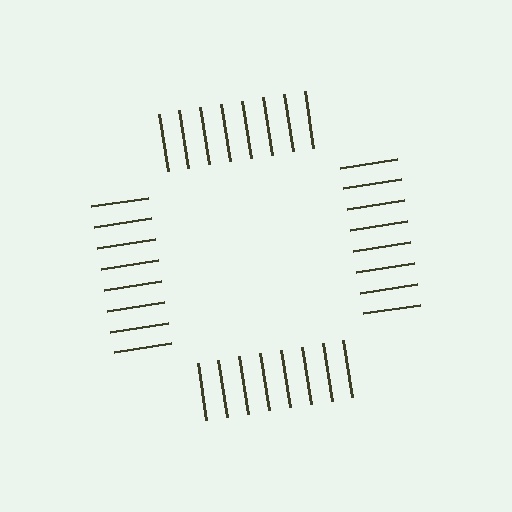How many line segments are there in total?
32 — 8 along each of the 4 edges.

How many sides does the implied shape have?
4 sides — the line-ends trace a square.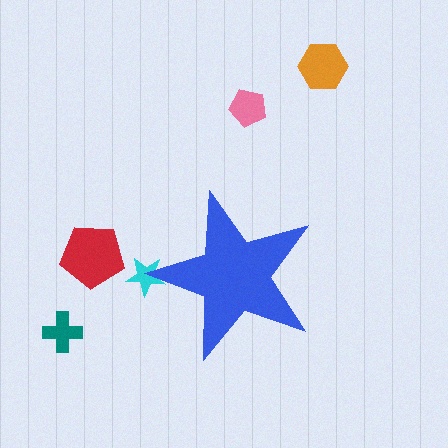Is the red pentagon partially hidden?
No, the red pentagon is fully visible.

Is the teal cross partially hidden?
No, the teal cross is fully visible.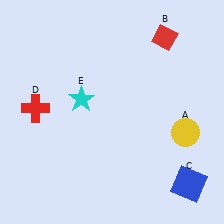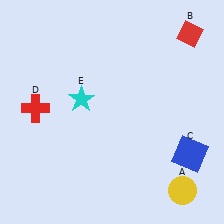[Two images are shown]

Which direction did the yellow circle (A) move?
The yellow circle (A) moved down.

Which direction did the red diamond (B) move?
The red diamond (B) moved right.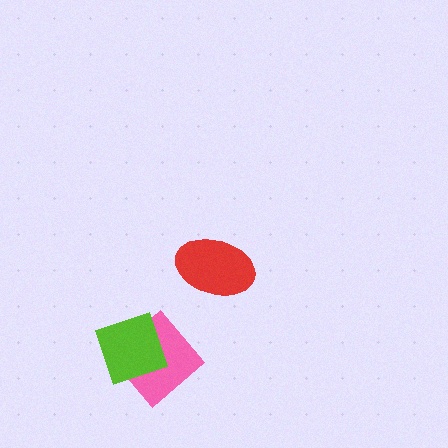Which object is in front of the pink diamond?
The lime diamond is in front of the pink diamond.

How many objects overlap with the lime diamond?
1 object overlaps with the lime diamond.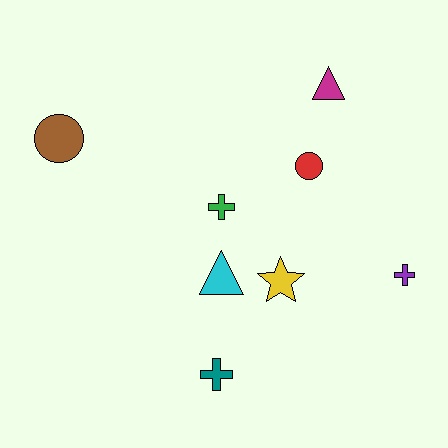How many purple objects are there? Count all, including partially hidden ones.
There is 1 purple object.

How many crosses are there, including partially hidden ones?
There are 3 crosses.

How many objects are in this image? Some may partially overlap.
There are 8 objects.